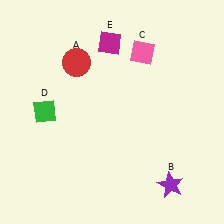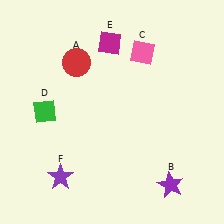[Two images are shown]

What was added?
A purple star (F) was added in Image 2.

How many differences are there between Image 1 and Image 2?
There is 1 difference between the two images.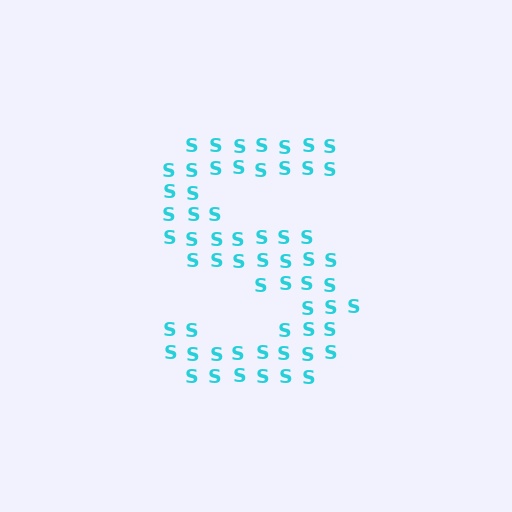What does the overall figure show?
The overall figure shows the letter S.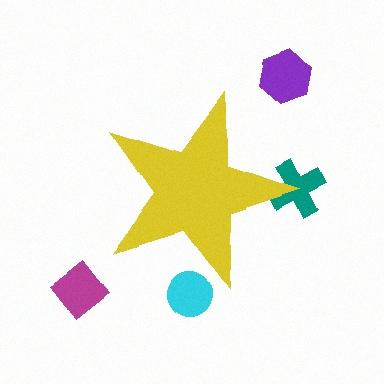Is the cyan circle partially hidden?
Yes, the cyan circle is partially hidden behind the yellow star.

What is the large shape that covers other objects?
A yellow star.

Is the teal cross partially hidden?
Yes, the teal cross is partially hidden behind the yellow star.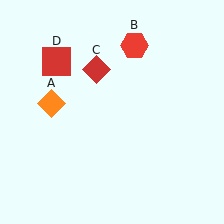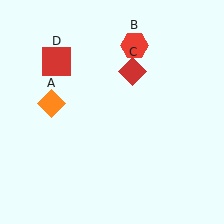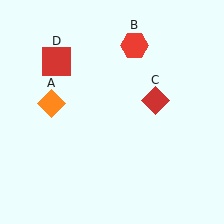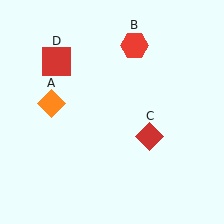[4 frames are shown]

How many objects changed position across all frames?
1 object changed position: red diamond (object C).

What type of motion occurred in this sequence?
The red diamond (object C) rotated clockwise around the center of the scene.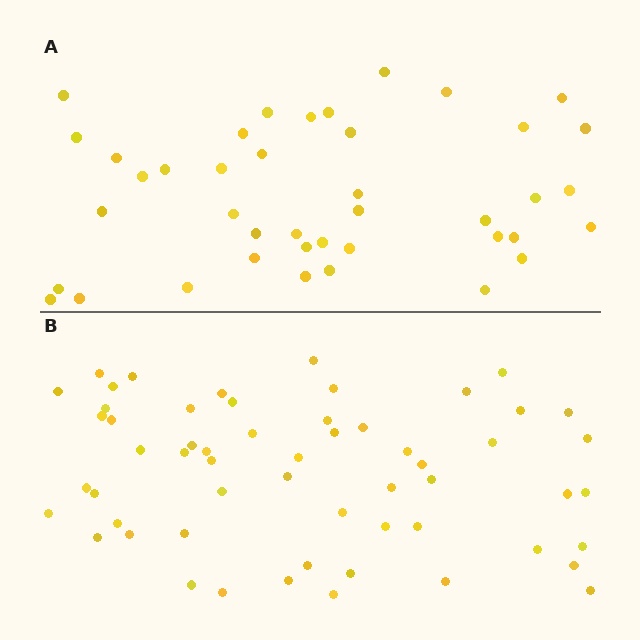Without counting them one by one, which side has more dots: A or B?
Region B (the bottom region) has more dots.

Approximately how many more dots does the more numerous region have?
Region B has approximately 15 more dots than region A.